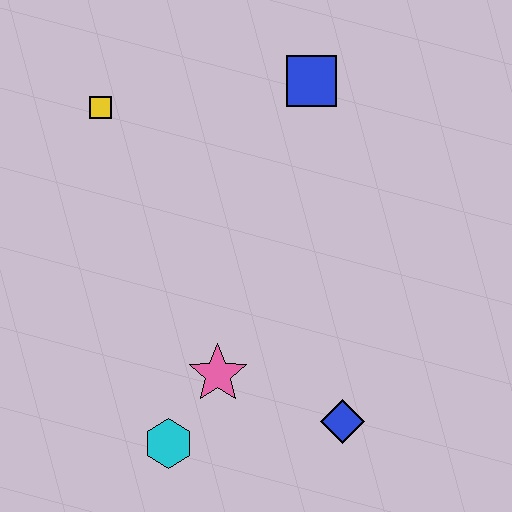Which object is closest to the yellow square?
The blue square is closest to the yellow square.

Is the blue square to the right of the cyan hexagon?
Yes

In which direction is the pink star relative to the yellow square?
The pink star is below the yellow square.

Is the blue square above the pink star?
Yes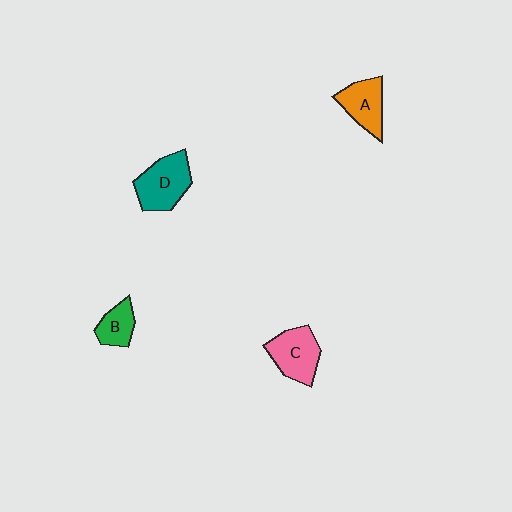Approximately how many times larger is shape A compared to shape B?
Approximately 1.4 times.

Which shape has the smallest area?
Shape B (green).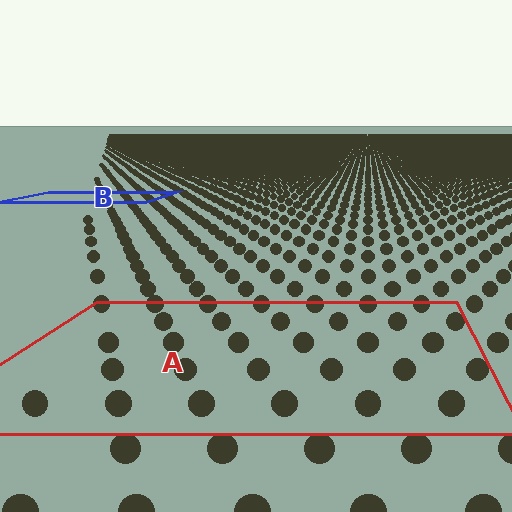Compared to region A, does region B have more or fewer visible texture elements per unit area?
Region B has more texture elements per unit area — they are packed more densely because it is farther away.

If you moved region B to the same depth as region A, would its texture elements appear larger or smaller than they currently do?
They would appear larger. At a closer depth, the same texture elements are projected at a bigger on-screen size.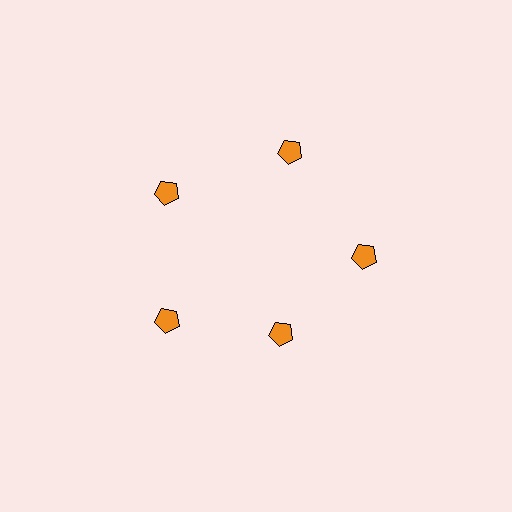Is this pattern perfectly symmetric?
No. The 5 orange pentagons are arranged in a ring, but one element near the 5 o'clock position is pulled inward toward the center, breaking the 5-fold rotational symmetry.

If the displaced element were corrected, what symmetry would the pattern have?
It would have 5-fold rotational symmetry — the pattern would map onto itself every 72 degrees.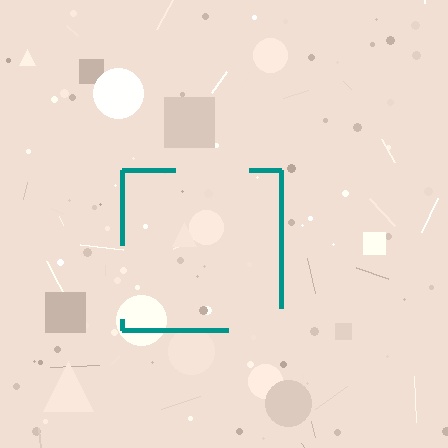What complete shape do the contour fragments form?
The contour fragments form a square.